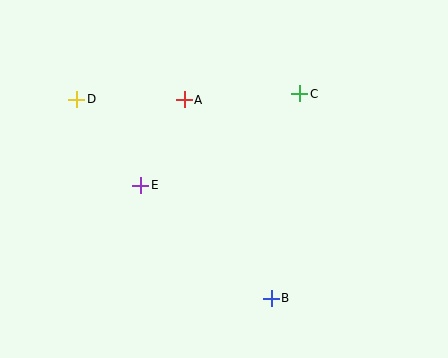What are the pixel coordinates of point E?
Point E is at (141, 185).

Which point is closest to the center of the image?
Point E at (141, 185) is closest to the center.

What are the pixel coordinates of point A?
Point A is at (184, 100).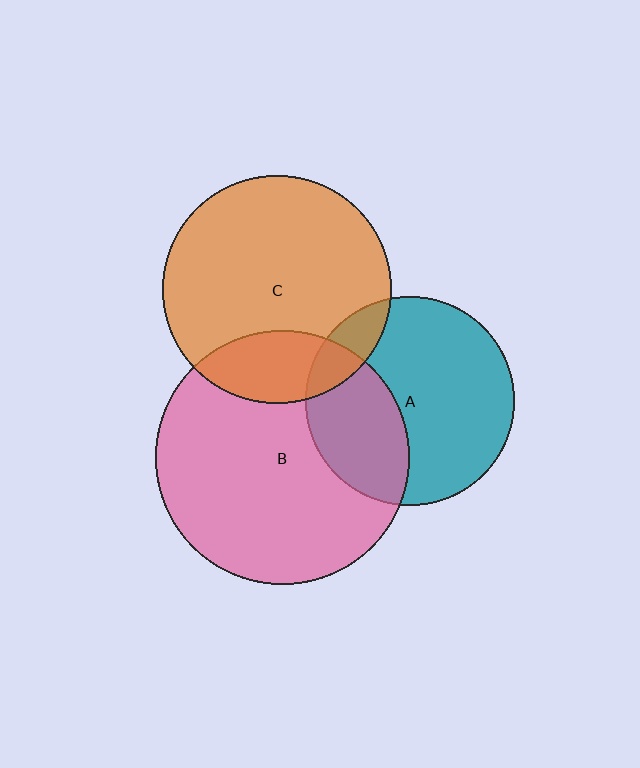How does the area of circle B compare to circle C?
Approximately 1.2 times.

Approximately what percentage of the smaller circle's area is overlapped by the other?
Approximately 20%.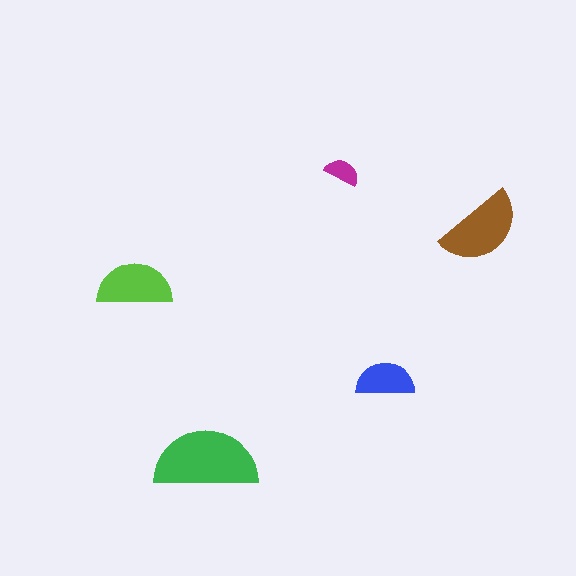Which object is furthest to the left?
The lime semicircle is leftmost.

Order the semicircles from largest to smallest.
the green one, the brown one, the lime one, the blue one, the magenta one.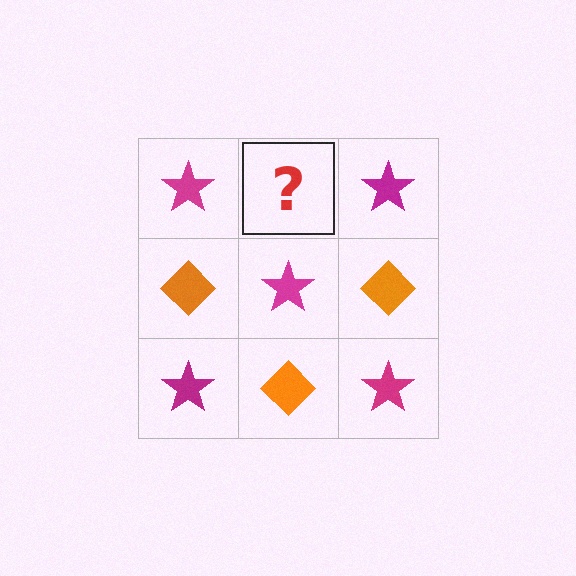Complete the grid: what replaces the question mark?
The question mark should be replaced with an orange diamond.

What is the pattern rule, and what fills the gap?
The rule is that it alternates magenta star and orange diamond in a checkerboard pattern. The gap should be filled with an orange diamond.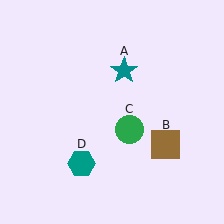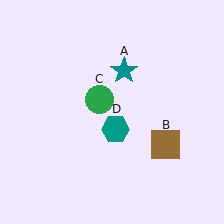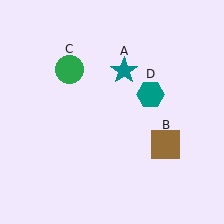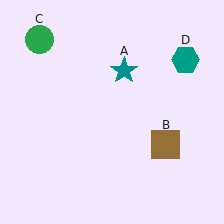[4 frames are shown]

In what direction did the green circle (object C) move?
The green circle (object C) moved up and to the left.